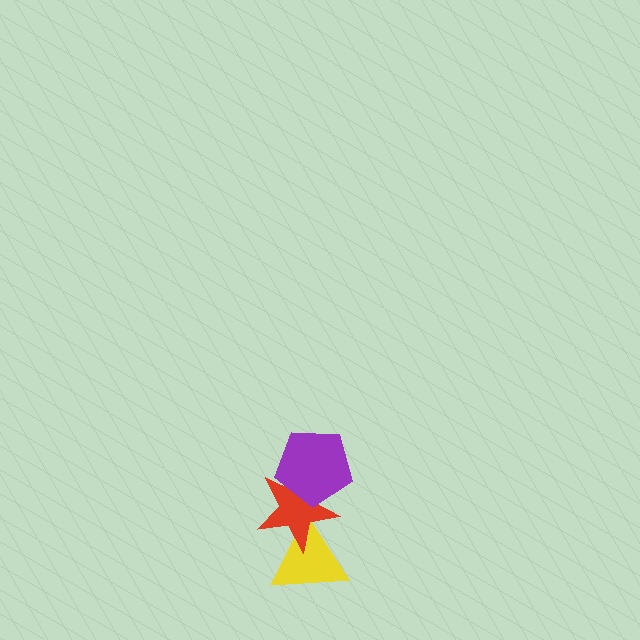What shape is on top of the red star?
The purple pentagon is on top of the red star.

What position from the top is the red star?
The red star is 2nd from the top.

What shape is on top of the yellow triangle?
The red star is on top of the yellow triangle.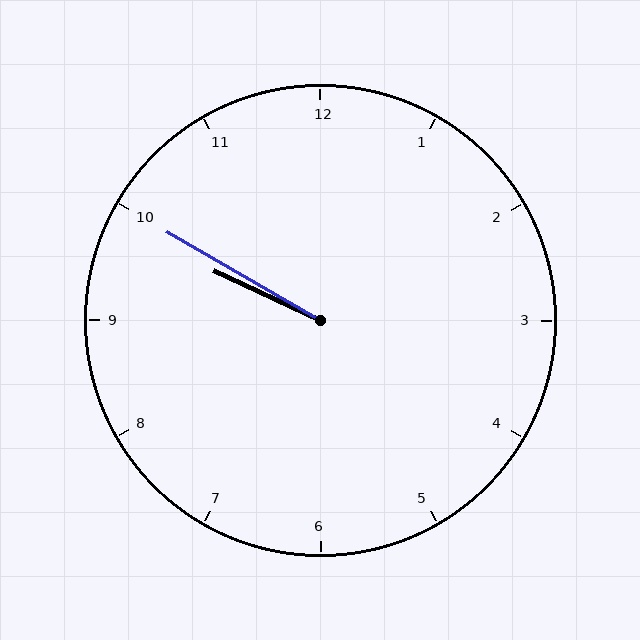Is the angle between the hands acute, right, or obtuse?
It is acute.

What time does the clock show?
9:50.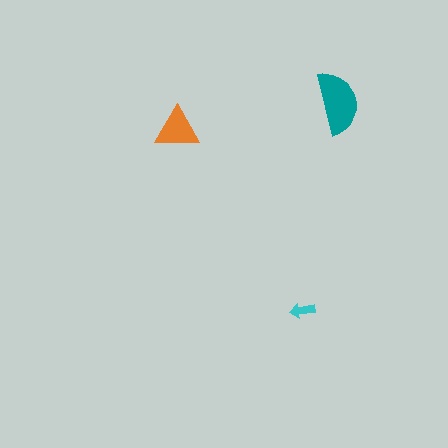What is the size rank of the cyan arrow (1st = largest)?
3rd.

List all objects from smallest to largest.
The cyan arrow, the orange triangle, the teal semicircle.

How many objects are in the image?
There are 3 objects in the image.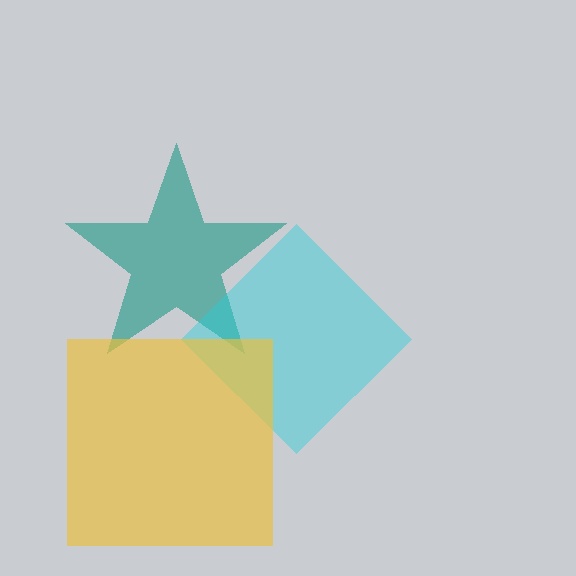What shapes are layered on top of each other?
The layered shapes are: a teal star, a cyan diamond, a yellow square.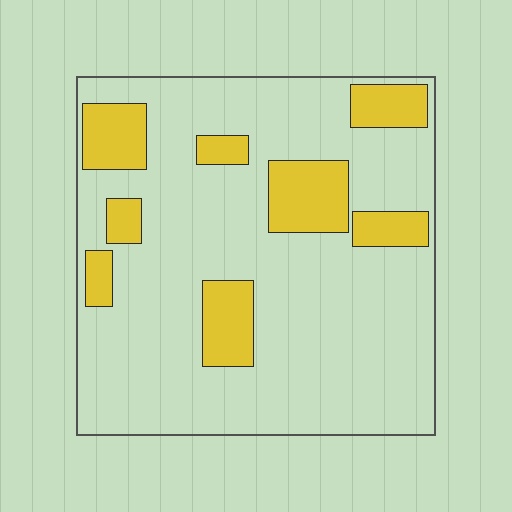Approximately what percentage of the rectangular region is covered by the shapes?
Approximately 20%.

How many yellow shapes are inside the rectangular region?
8.